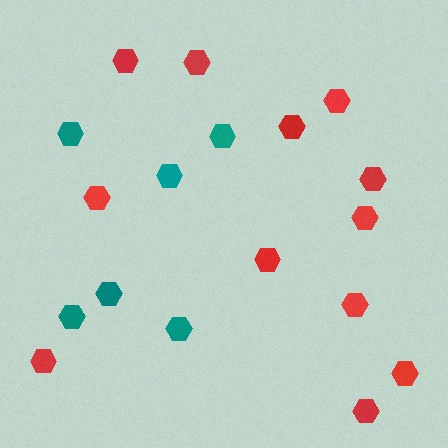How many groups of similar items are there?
There are 2 groups: one group of red hexagons (12) and one group of teal hexagons (6).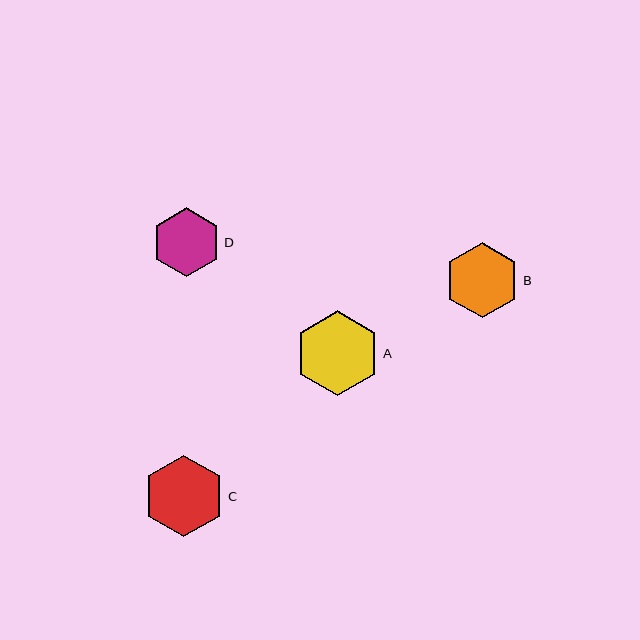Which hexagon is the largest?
Hexagon A is the largest with a size of approximately 85 pixels.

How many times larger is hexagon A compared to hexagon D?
Hexagon A is approximately 1.2 times the size of hexagon D.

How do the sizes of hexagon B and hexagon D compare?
Hexagon B and hexagon D are approximately the same size.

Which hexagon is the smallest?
Hexagon D is the smallest with a size of approximately 69 pixels.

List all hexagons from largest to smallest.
From largest to smallest: A, C, B, D.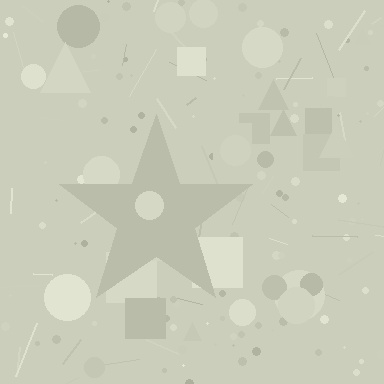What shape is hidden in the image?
A star is hidden in the image.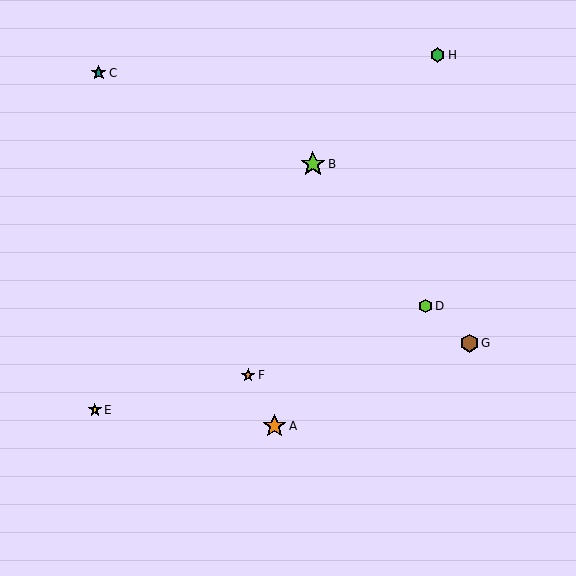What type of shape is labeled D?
Shape D is a lime hexagon.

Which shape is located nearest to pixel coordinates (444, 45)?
The green hexagon (labeled H) at (437, 55) is nearest to that location.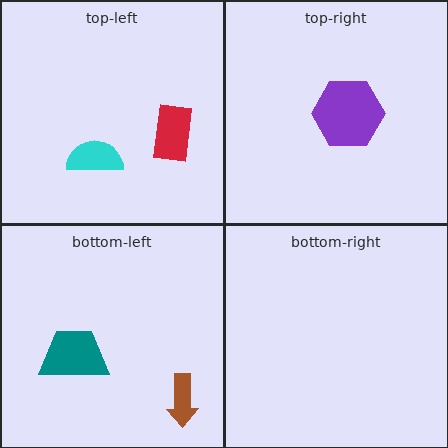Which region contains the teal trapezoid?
The bottom-left region.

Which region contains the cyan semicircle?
The top-left region.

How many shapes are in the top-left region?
2.